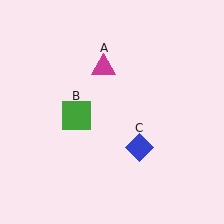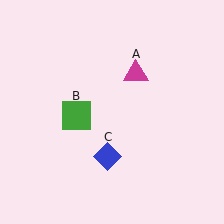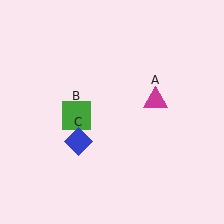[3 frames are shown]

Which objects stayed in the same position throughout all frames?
Green square (object B) remained stationary.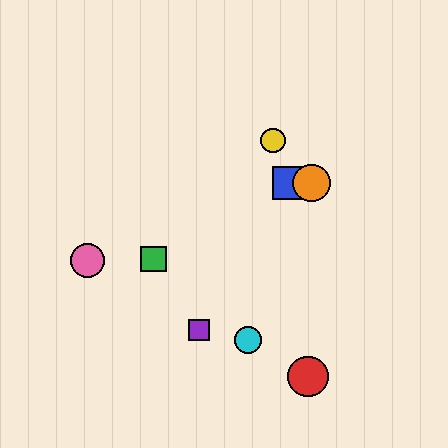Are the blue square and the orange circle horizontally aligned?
Yes, both are at y≈183.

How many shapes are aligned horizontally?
2 shapes (the blue square, the orange circle) are aligned horizontally.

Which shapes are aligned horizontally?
The blue square, the orange circle are aligned horizontally.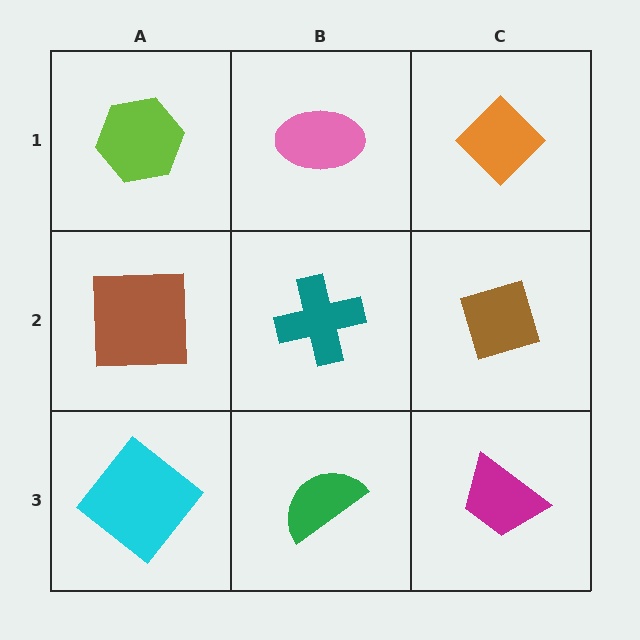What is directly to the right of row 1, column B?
An orange diamond.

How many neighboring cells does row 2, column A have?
3.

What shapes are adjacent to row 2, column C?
An orange diamond (row 1, column C), a magenta trapezoid (row 3, column C), a teal cross (row 2, column B).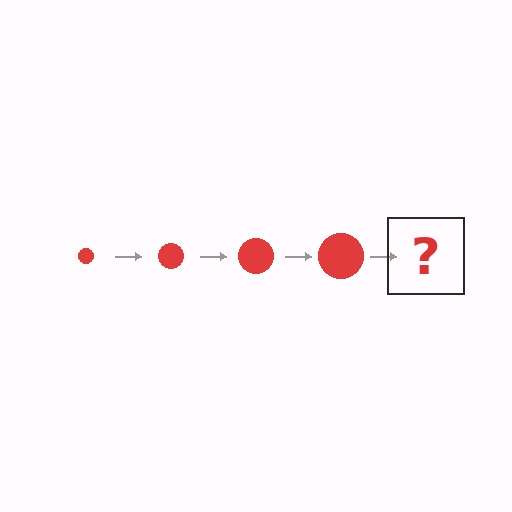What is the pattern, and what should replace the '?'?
The pattern is that the circle gets progressively larger each step. The '?' should be a red circle, larger than the previous one.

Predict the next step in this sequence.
The next step is a red circle, larger than the previous one.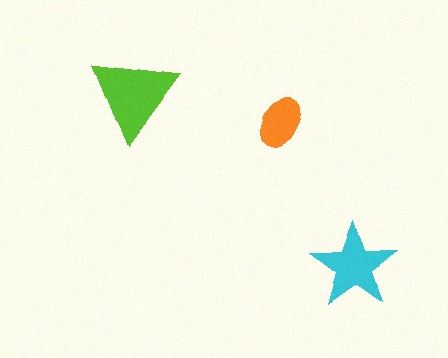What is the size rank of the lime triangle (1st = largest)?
1st.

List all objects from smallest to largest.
The orange ellipse, the cyan star, the lime triangle.